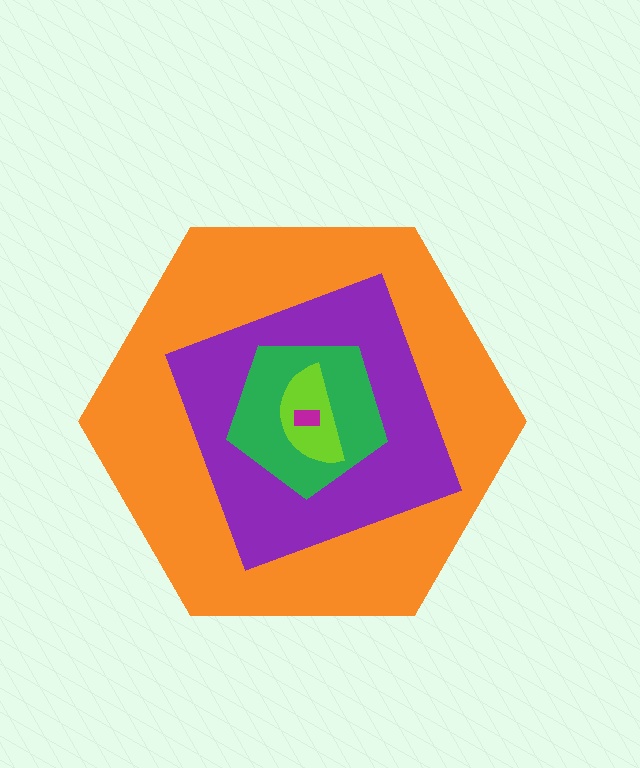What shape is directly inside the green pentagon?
The lime semicircle.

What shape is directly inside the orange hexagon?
The purple diamond.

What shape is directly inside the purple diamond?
The green pentagon.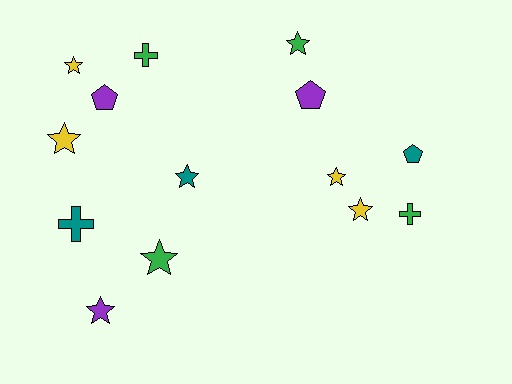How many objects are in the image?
There are 14 objects.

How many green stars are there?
There are 2 green stars.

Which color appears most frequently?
Yellow, with 4 objects.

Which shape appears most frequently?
Star, with 8 objects.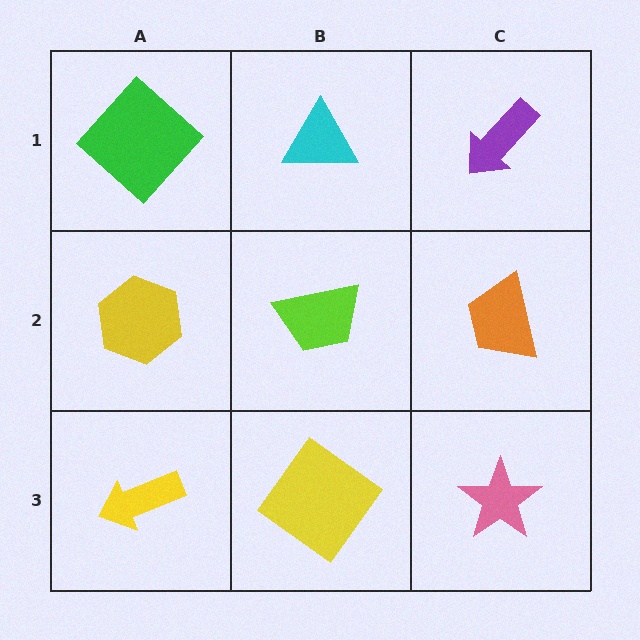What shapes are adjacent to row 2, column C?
A purple arrow (row 1, column C), a pink star (row 3, column C), a lime trapezoid (row 2, column B).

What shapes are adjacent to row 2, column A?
A green diamond (row 1, column A), a yellow arrow (row 3, column A), a lime trapezoid (row 2, column B).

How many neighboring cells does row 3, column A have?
2.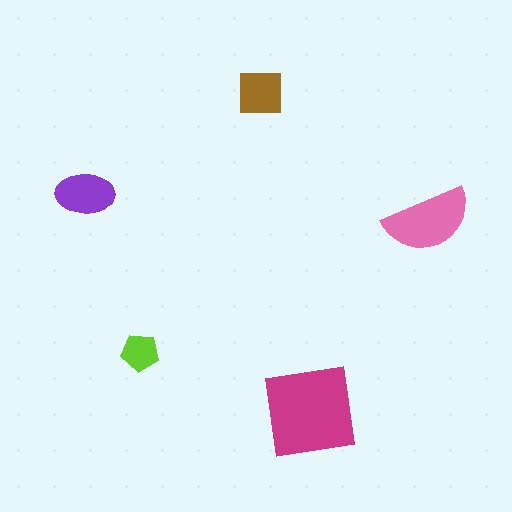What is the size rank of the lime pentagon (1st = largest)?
5th.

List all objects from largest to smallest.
The magenta square, the pink semicircle, the purple ellipse, the brown square, the lime pentagon.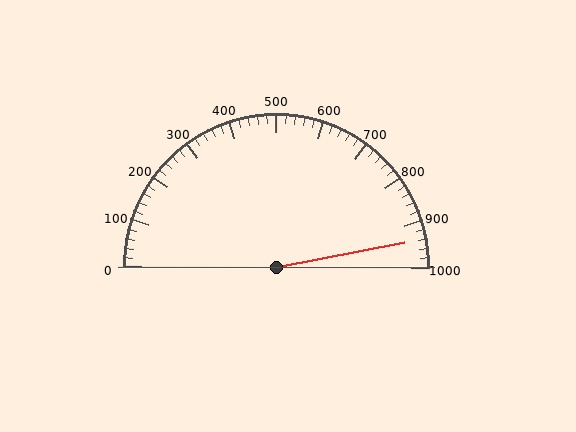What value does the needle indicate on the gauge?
The needle indicates approximately 940.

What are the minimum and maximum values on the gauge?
The gauge ranges from 0 to 1000.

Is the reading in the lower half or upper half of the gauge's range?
The reading is in the upper half of the range (0 to 1000).